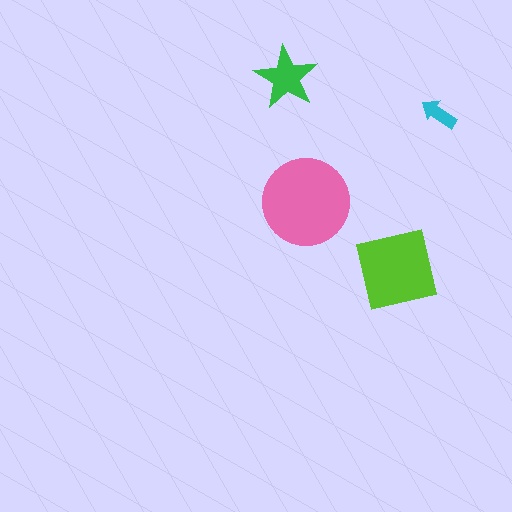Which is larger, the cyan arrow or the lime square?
The lime square.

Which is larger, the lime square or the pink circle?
The pink circle.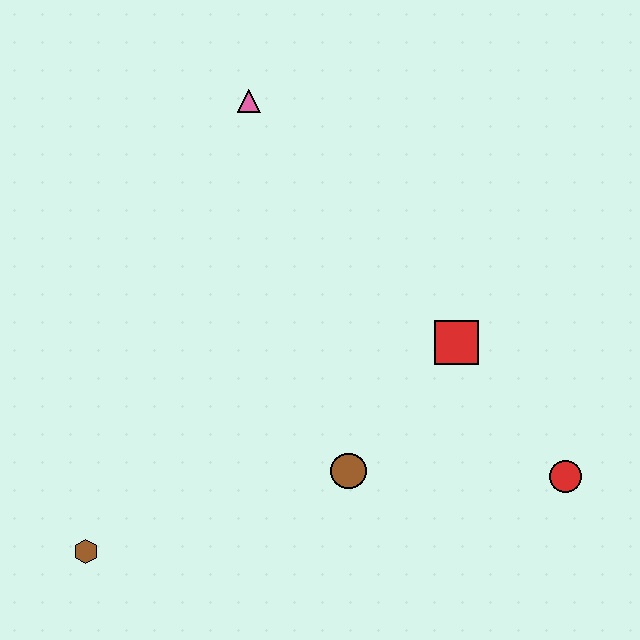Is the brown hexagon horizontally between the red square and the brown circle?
No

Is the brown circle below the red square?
Yes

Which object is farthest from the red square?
The brown hexagon is farthest from the red square.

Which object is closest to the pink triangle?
The red square is closest to the pink triangle.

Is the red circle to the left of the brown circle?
No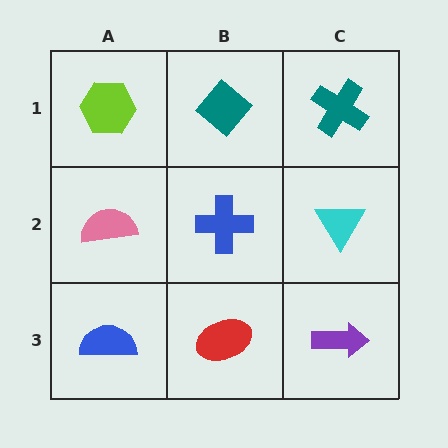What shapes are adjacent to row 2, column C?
A teal cross (row 1, column C), a purple arrow (row 3, column C), a blue cross (row 2, column B).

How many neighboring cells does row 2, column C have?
3.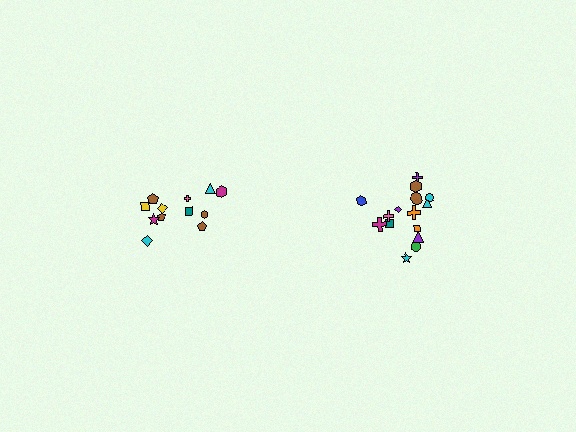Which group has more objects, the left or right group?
The right group.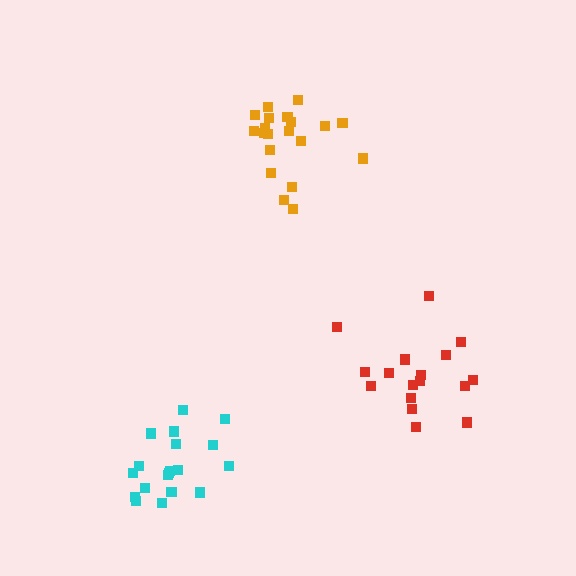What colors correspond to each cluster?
The clusters are colored: orange, red, cyan.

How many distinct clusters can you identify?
There are 3 distinct clusters.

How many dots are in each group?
Group 1: 20 dots, Group 2: 17 dots, Group 3: 19 dots (56 total).